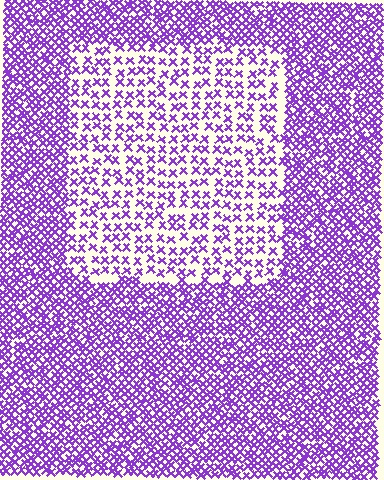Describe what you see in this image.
The image contains small purple elements arranged at two different densities. A rectangle-shaped region is visible where the elements are less densely packed than the surrounding area.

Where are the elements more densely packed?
The elements are more densely packed outside the rectangle boundary.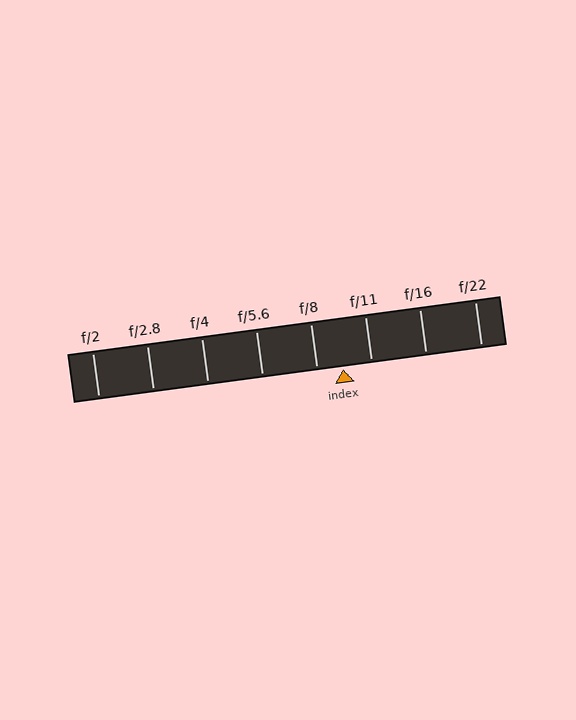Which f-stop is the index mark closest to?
The index mark is closest to f/8.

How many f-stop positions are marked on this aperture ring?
There are 8 f-stop positions marked.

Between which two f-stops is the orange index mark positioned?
The index mark is between f/8 and f/11.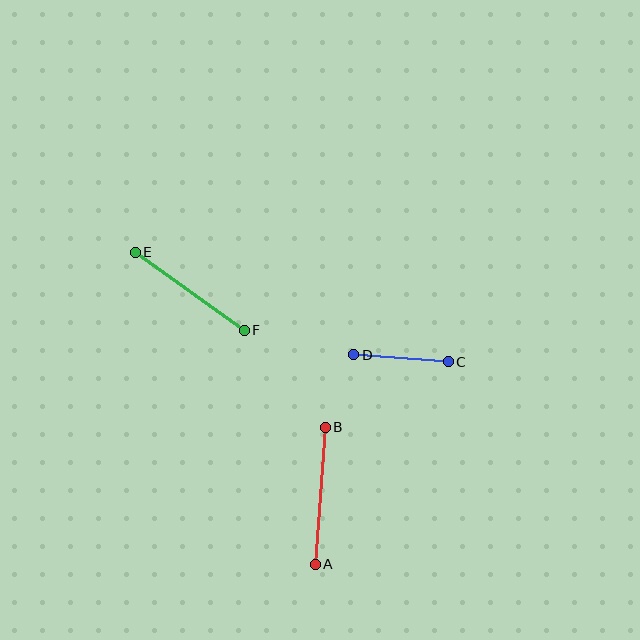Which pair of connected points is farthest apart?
Points A and B are farthest apart.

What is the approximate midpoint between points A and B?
The midpoint is at approximately (320, 496) pixels.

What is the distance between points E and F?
The distance is approximately 134 pixels.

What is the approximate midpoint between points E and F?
The midpoint is at approximately (190, 291) pixels.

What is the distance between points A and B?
The distance is approximately 137 pixels.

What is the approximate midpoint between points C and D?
The midpoint is at approximately (401, 358) pixels.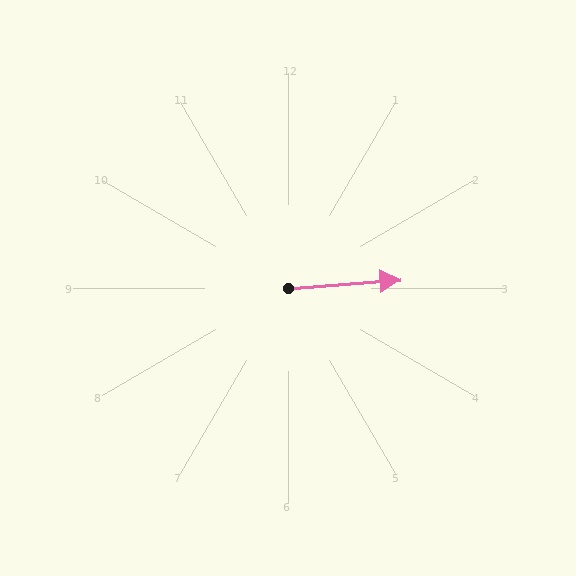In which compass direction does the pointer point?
East.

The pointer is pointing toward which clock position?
Roughly 3 o'clock.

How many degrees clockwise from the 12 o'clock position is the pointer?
Approximately 86 degrees.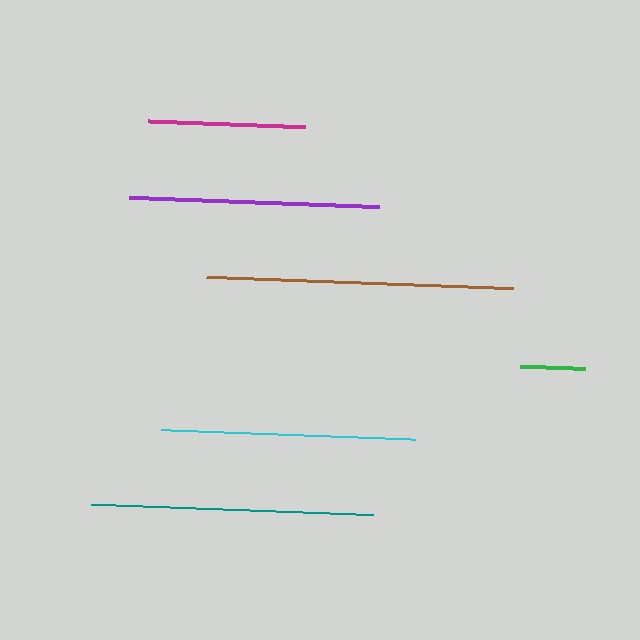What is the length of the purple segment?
The purple segment is approximately 250 pixels long.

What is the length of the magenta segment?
The magenta segment is approximately 157 pixels long.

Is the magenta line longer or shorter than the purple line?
The purple line is longer than the magenta line.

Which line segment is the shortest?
The green line is the shortest at approximately 66 pixels.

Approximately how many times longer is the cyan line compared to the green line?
The cyan line is approximately 3.9 times the length of the green line.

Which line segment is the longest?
The brown line is the longest at approximately 306 pixels.